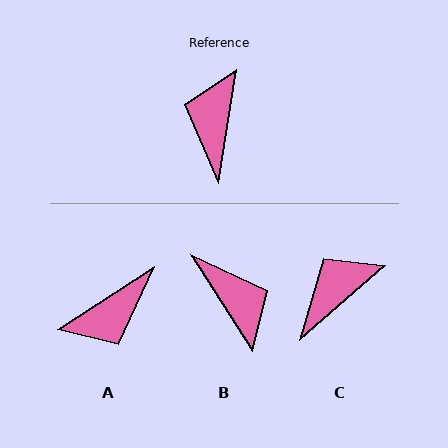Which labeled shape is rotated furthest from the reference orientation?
B, about 139 degrees away.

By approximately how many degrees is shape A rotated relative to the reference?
Approximately 132 degrees counter-clockwise.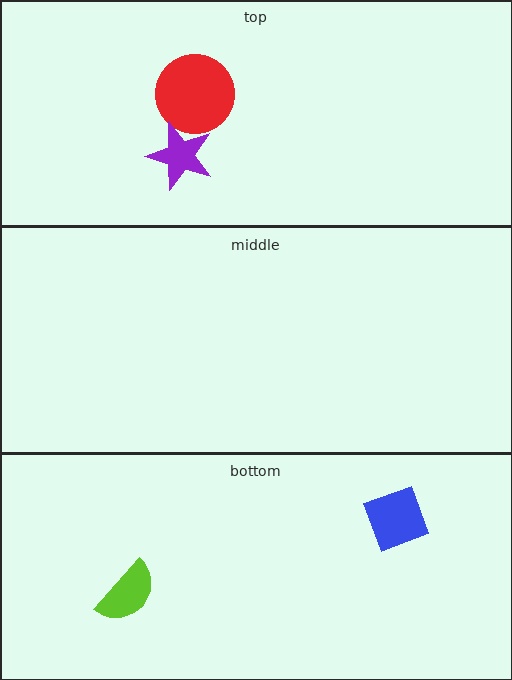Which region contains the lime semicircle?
The bottom region.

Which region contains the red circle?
The top region.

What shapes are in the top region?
The red circle, the purple star.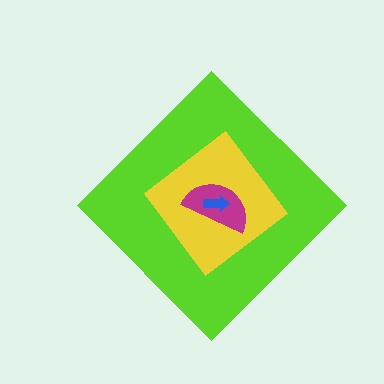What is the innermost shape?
The blue arrow.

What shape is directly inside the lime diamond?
The yellow diamond.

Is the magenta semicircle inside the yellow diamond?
Yes.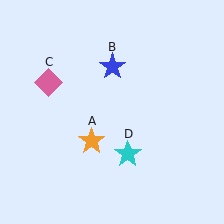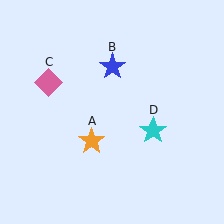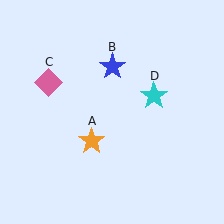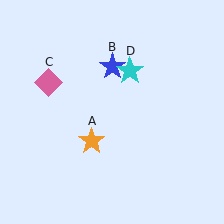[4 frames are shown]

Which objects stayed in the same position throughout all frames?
Orange star (object A) and blue star (object B) and pink diamond (object C) remained stationary.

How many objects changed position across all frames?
1 object changed position: cyan star (object D).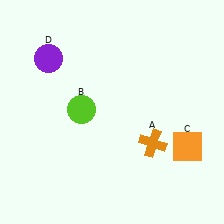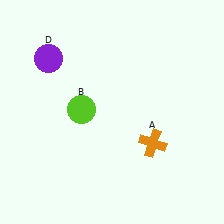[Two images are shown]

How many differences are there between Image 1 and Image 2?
There is 1 difference between the two images.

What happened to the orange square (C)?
The orange square (C) was removed in Image 2. It was in the bottom-right area of Image 1.